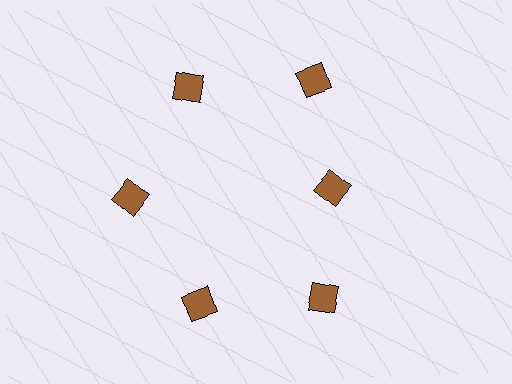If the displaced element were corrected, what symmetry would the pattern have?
It would have 6-fold rotational symmetry — the pattern would map onto itself every 60 degrees.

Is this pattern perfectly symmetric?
No. The 6 brown squares are arranged in a ring, but one element near the 3 o'clock position is pulled inward toward the center, breaking the 6-fold rotational symmetry.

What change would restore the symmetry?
The symmetry would be restored by moving it outward, back onto the ring so that all 6 squares sit at equal angles and equal distance from the center.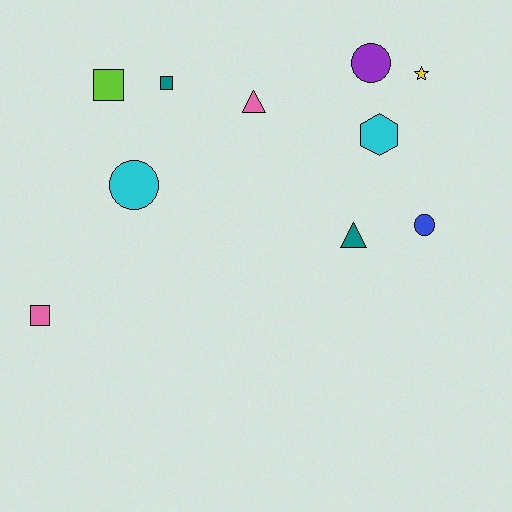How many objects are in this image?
There are 10 objects.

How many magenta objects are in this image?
There are no magenta objects.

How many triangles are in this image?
There are 2 triangles.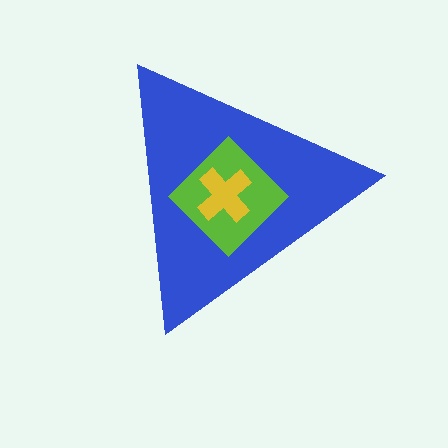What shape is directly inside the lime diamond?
The yellow cross.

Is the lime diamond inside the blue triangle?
Yes.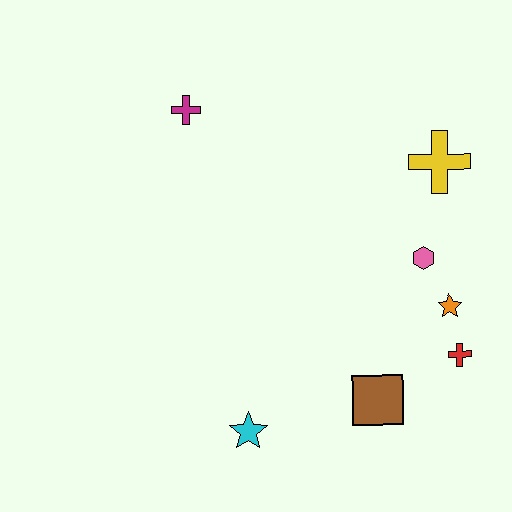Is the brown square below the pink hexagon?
Yes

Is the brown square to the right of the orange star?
No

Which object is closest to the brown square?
The red cross is closest to the brown square.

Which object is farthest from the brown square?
The magenta cross is farthest from the brown square.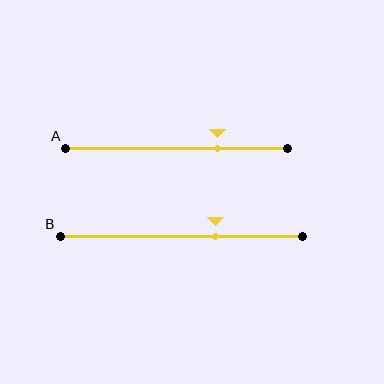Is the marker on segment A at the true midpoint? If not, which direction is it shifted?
No, the marker on segment A is shifted to the right by about 18% of the segment length.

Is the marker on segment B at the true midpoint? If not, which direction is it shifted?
No, the marker on segment B is shifted to the right by about 14% of the segment length.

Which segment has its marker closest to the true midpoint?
Segment B has its marker closest to the true midpoint.